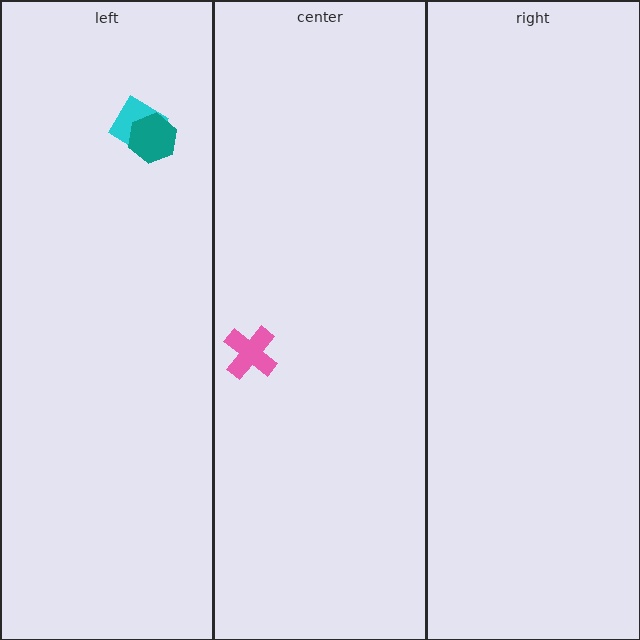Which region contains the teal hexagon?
The left region.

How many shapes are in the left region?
2.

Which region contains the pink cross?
The center region.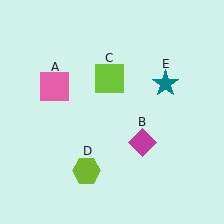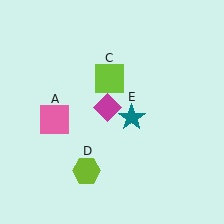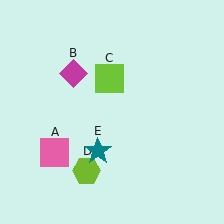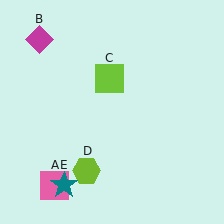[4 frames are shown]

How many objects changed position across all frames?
3 objects changed position: pink square (object A), magenta diamond (object B), teal star (object E).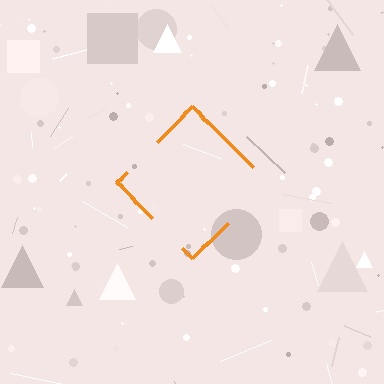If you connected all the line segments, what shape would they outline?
They would outline a diamond.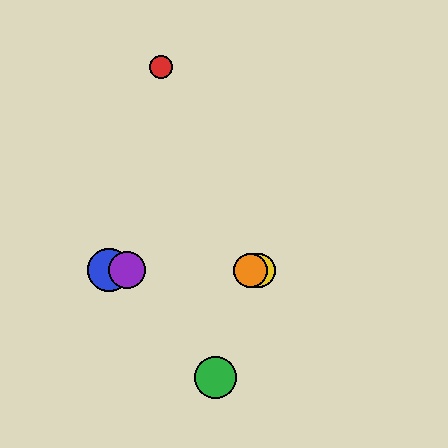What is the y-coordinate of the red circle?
The red circle is at y≈67.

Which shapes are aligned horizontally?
The blue circle, the yellow circle, the purple circle, the orange circle are aligned horizontally.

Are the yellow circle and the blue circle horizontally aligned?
Yes, both are at y≈270.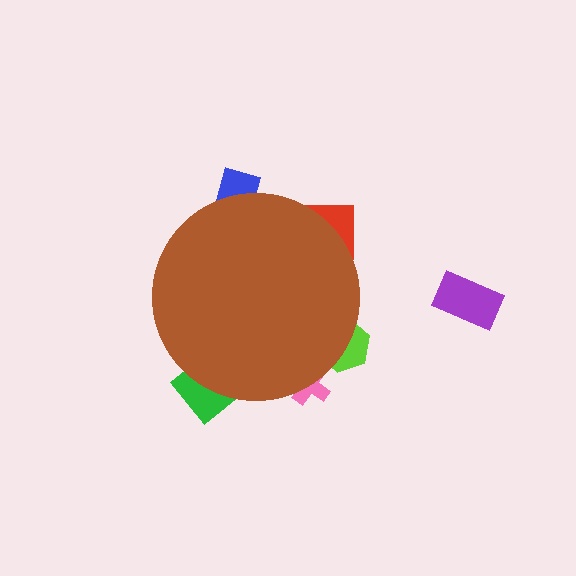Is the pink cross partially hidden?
Yes, the pink cross is partially hidden behind the brown circle.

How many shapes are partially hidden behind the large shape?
5 shapes are partially hidden.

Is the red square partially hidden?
Yes, the red square is partially hidden behind the brown circle.